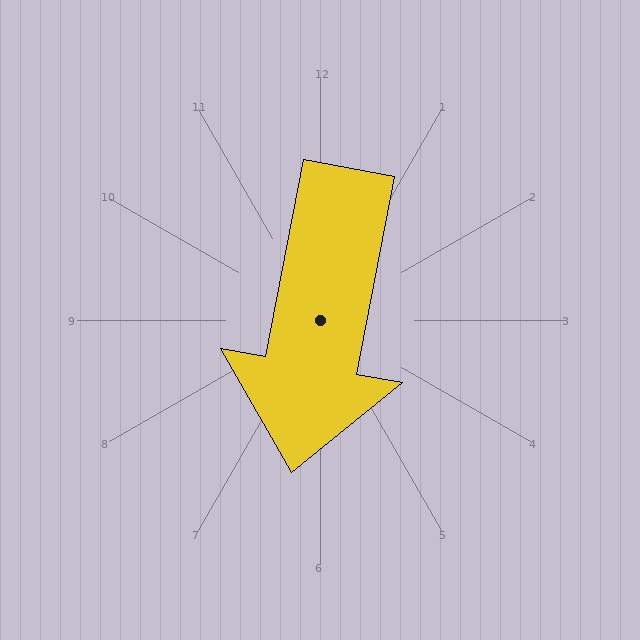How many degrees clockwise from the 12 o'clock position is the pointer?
Approximately 191 degrees.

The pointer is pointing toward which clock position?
Roughly 6 o'clock.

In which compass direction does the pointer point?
South.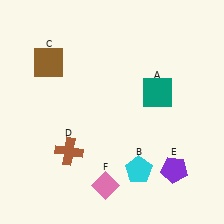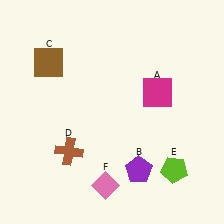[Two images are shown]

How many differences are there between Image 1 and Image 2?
There are 3 differences between the two images.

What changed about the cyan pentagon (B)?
In Image 1, B is cyan. In Image 2, it changed to purple.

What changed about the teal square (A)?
In Image 1, A is teal. In Image 2, it changed to magenta.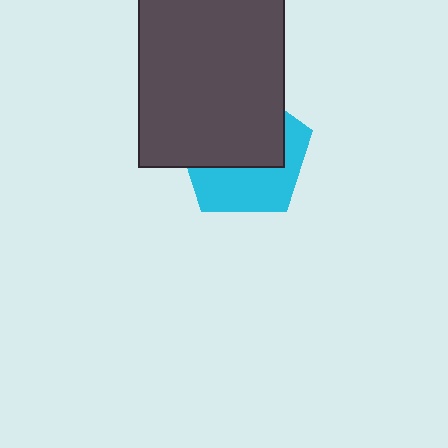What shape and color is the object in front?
The object in front is a dark gray rectangle.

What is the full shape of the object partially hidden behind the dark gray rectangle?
The partially hidden object is a cyan pentagon.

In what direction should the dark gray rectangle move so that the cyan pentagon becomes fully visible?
The dark gray rectangle should move up. That is the shortest direction to clear the overlap and leave the cyan pentagon fully visible.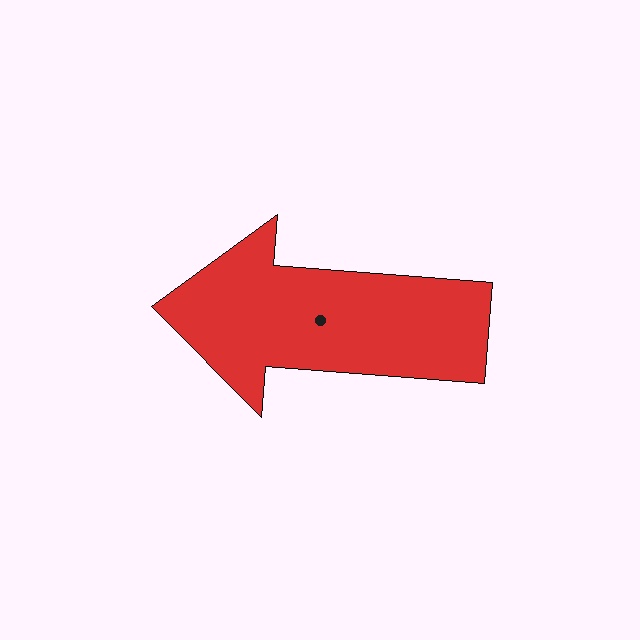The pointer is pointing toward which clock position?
Roughly 9 o'clock.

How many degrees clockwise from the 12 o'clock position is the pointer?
Approximately 274 degrees.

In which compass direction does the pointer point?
West.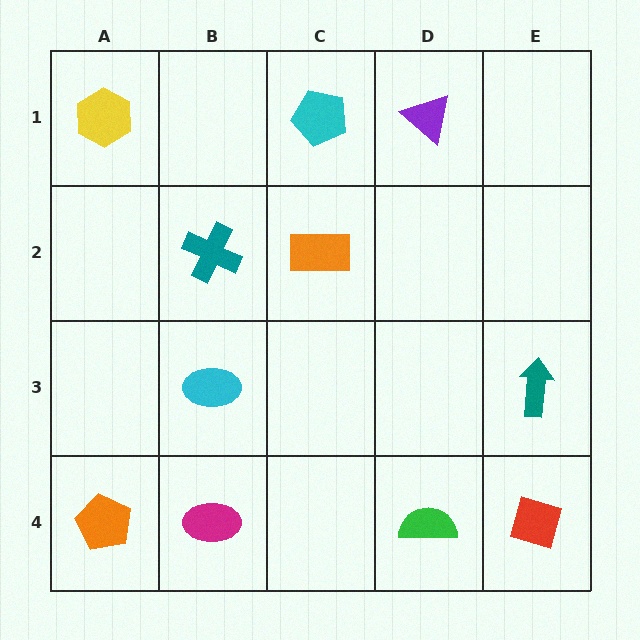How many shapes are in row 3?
2 shapes.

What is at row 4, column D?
A green semicircle.